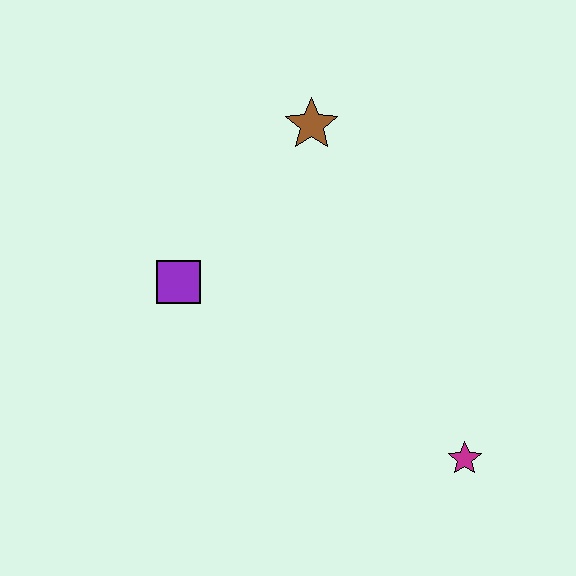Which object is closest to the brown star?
The purple square is closest to the brown star.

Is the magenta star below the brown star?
Yes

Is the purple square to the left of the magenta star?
Yes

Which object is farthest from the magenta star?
The brown star is farthest from the magenta star.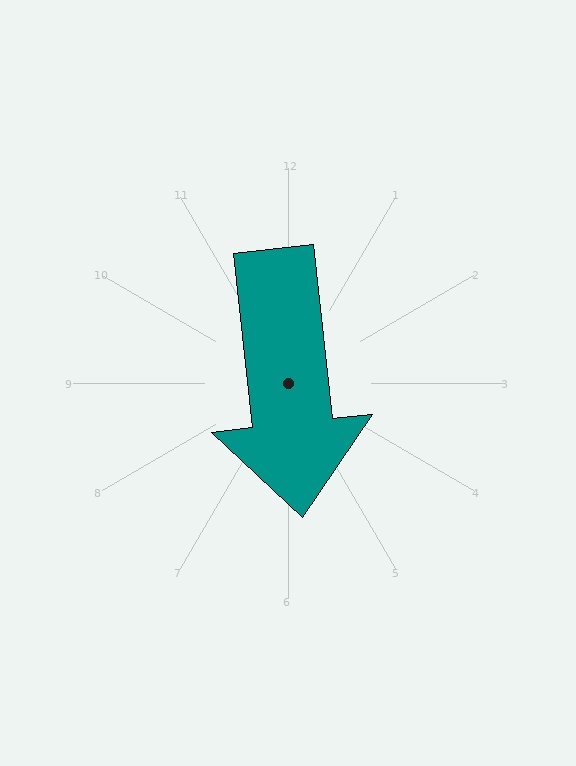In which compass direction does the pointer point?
South.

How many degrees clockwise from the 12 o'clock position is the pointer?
Approximately 174 degrees.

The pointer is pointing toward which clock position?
Roughly 6 o'clock.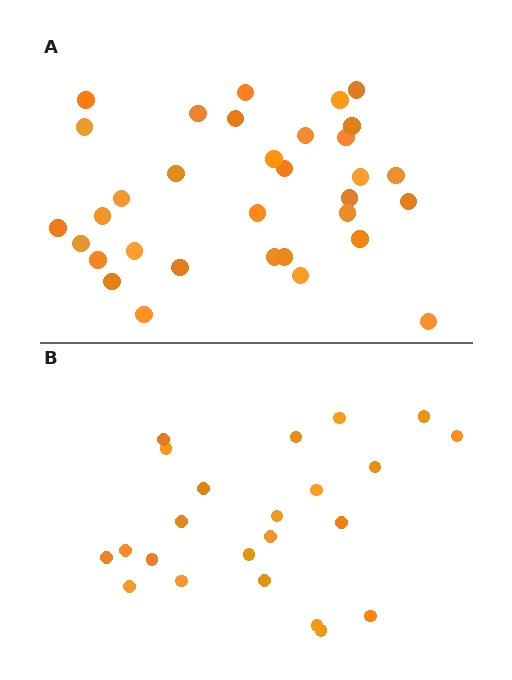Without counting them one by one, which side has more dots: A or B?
Region A (the top region) has more dots.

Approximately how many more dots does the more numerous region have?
Region A has roughly 10 or so more dots than region B.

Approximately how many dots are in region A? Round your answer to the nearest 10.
About 30 dots. (The exact count is 33, which rounds to 30.)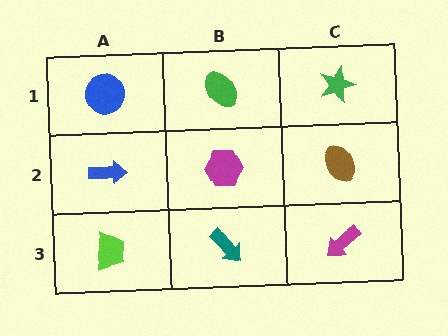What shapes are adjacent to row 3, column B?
A magenta hexagon (row 2, column B), a lime trapezoid (row 3, column A), a magenta arrow (row 3, column C).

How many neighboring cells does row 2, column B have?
4.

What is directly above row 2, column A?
A blue circle.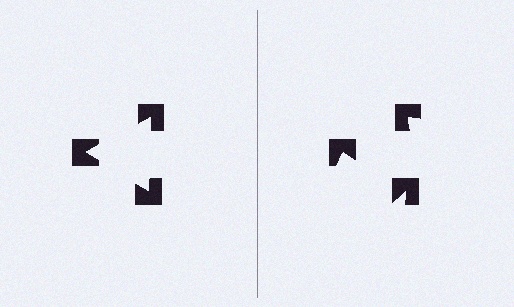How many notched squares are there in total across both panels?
6 — 3 on each side.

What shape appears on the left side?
An illusory triangle.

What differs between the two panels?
The notched squares are positioned identically on both sides; only the wedge orientations differ. On the left they align to a triangle; on the right they are misaligned.